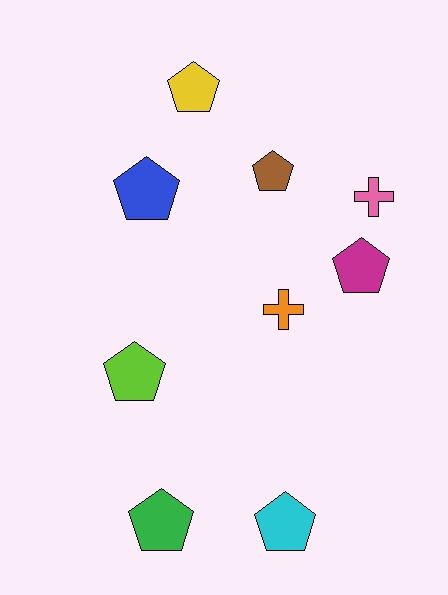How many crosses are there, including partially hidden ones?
There are 2 crosses.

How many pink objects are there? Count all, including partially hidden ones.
There is 1 pink object.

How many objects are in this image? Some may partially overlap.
There are 9 objects.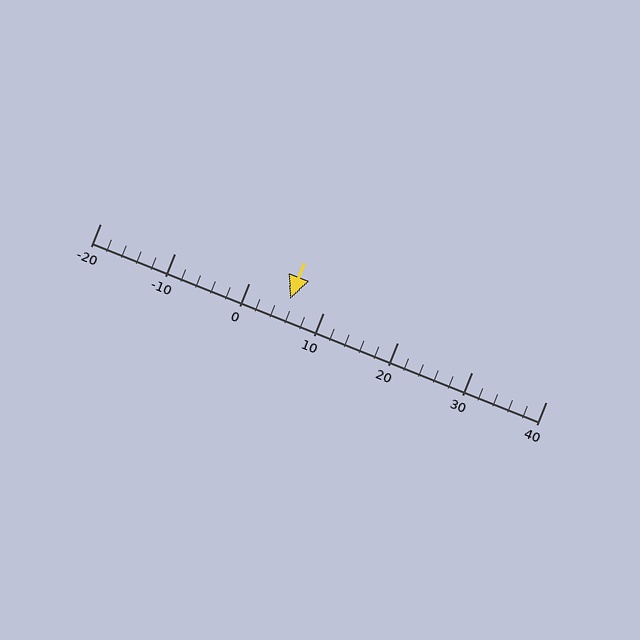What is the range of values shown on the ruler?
The ruler shows values from -20 to 40.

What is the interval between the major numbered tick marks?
The major tick marks are spaced 10 units apart.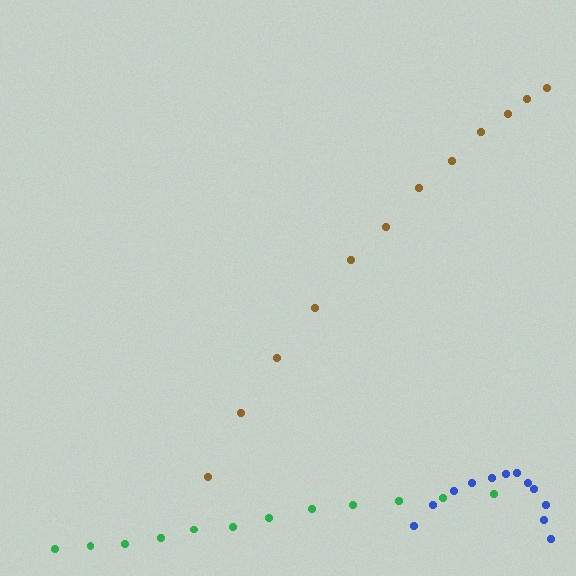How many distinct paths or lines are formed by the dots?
There are 3 distinct paths.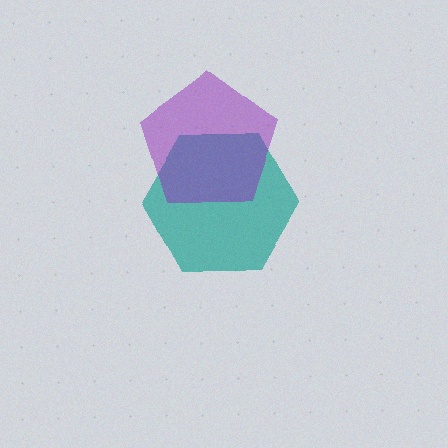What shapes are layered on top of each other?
The layered shapes are: a teal hexagon, a purple pentagon.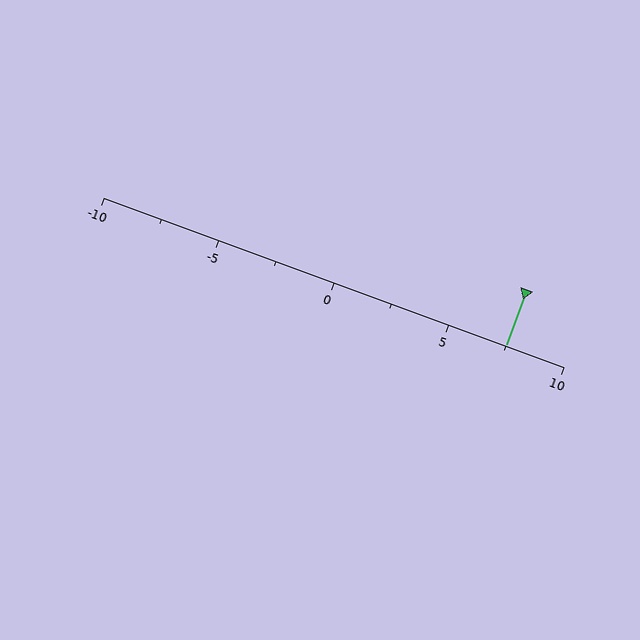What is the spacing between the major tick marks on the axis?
The major ticks are spaced 5 apart.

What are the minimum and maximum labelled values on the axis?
The axis runs from -10 to 10.